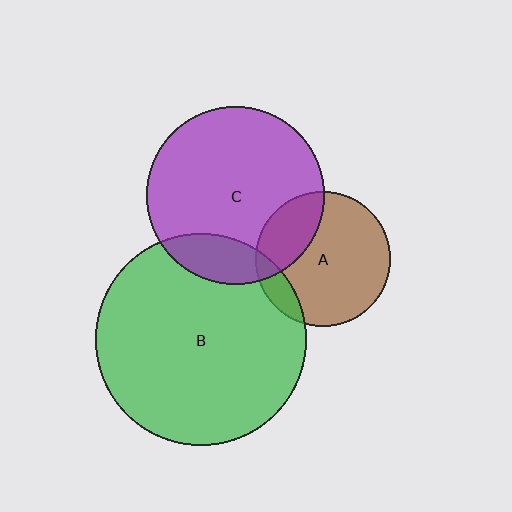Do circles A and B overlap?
Yes.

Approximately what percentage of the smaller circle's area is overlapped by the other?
Approximately 10%.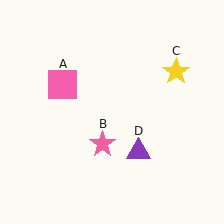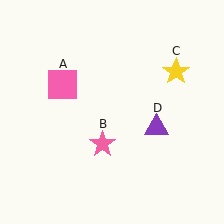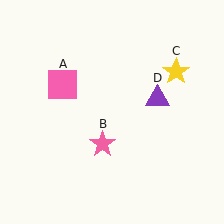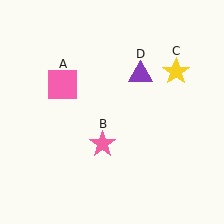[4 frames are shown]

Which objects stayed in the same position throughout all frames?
Pink square (object A) and pink star (object B) and yellow star (object C) remained stationary.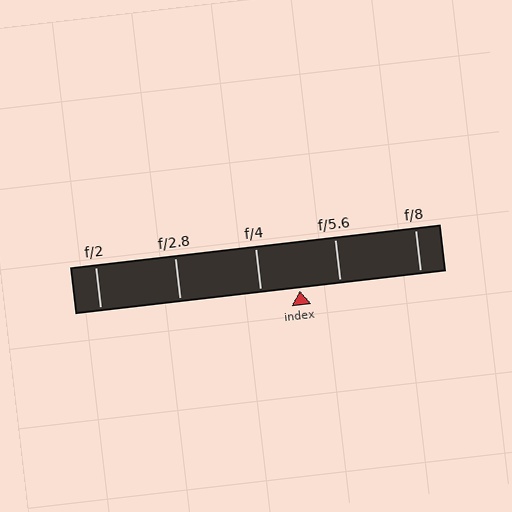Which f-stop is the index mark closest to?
The index mark is closest to f/4.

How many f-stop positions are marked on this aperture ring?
There are 5 f-stop positions marked.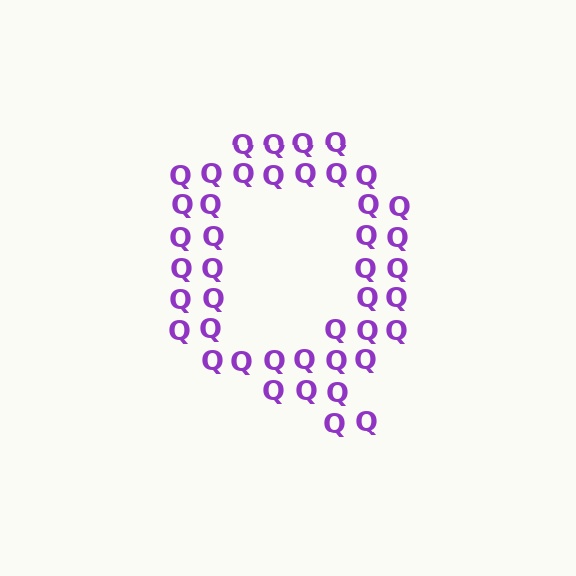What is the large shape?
The large shape is the letter Q.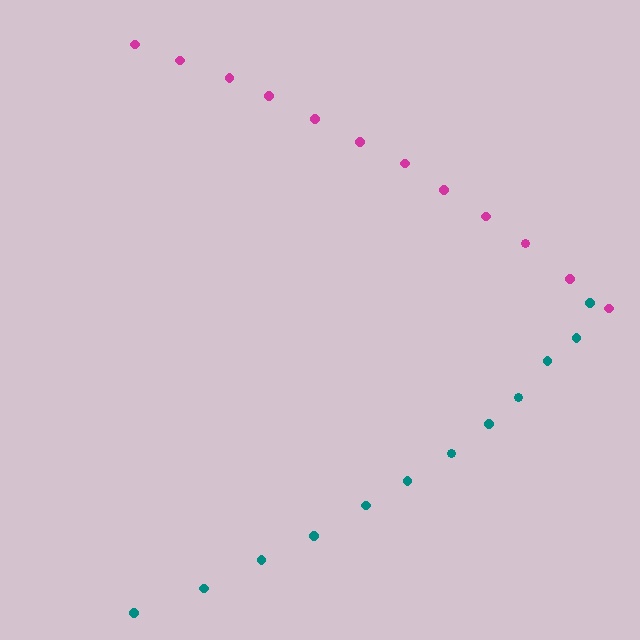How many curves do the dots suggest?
There are 2 distinct paths.